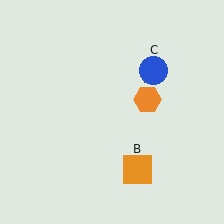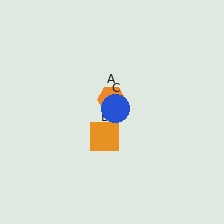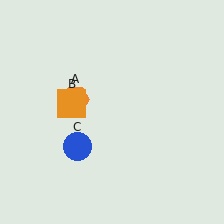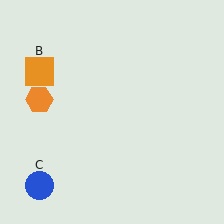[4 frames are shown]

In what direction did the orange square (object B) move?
The orange square (object B) moved up and to the left.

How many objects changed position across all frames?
3 objects changed position: orange hexagon (object A), orange square (object B), blue circle (object C).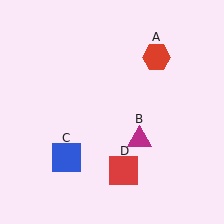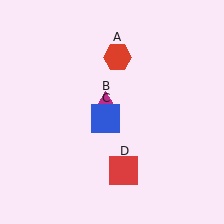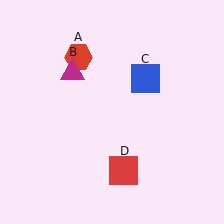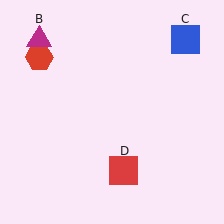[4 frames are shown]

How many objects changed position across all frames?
3 objects changed position: red hexagon (object A), magenta triangle (object B), blue square (object C).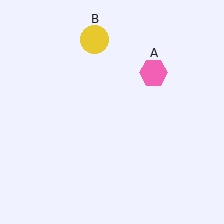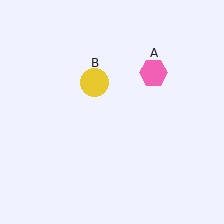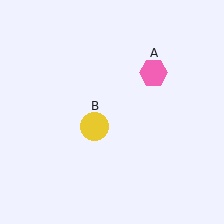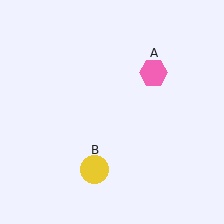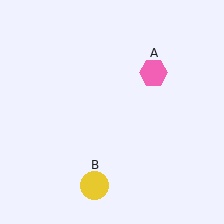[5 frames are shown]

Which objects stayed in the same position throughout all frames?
Pink hexagon (object A) remained stationary.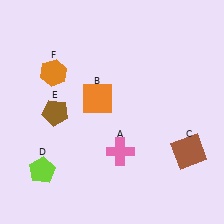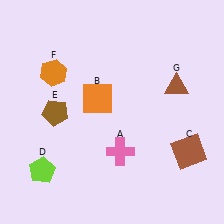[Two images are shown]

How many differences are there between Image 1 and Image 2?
There is 1 difference between the two images.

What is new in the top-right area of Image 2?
A brown triangle (G) was added in the top-right area of Image 2.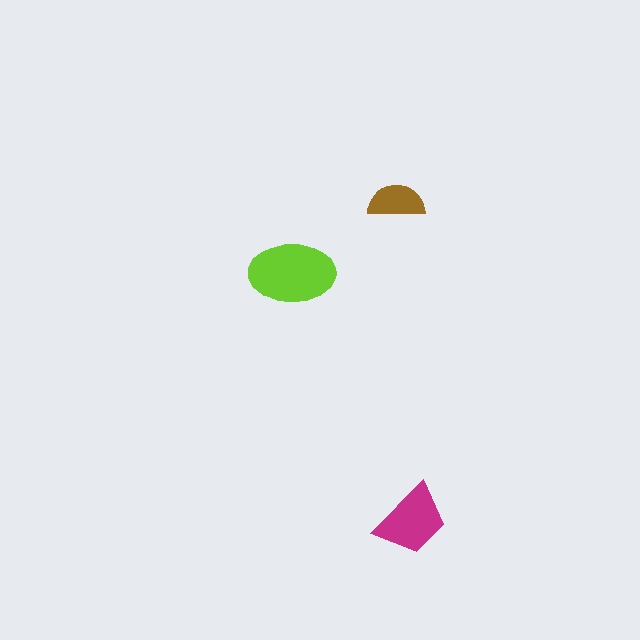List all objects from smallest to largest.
The brown semicircle, the magenta trapezoid, the lime ellipse.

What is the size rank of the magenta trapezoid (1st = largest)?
2nd.